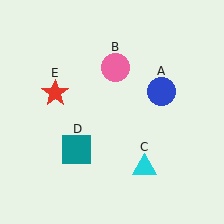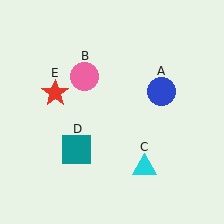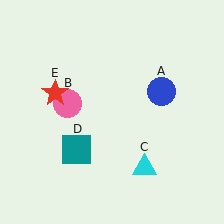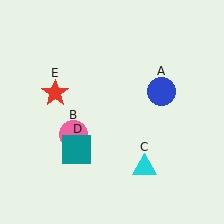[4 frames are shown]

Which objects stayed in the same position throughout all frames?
Blue circle (object A) and cyan triangle (object C) and teal square (object D) and red star (object E) remained stationary.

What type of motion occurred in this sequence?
The pink circle (object B) rotated counterclockwise around the center of the scene.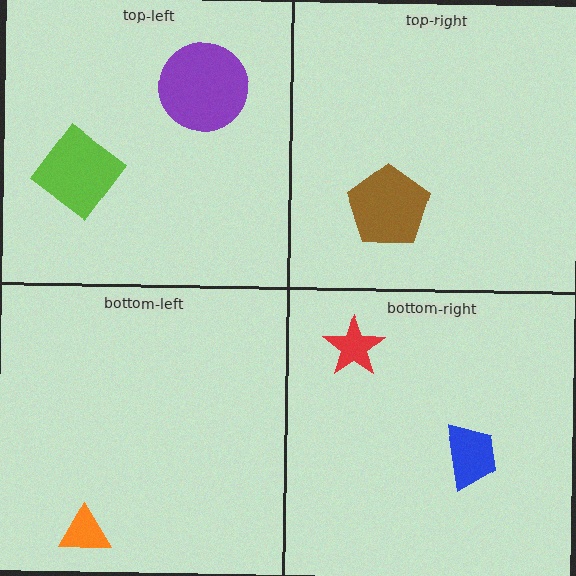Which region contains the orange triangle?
The bottom-left region.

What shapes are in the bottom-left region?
The orange triangle.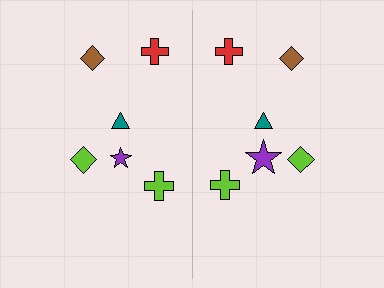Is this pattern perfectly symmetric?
No, the pattern is not perfectly symmetric. The purple star on the right side has a different size than its mirror counterpart.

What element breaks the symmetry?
The purple star on the right side has a different size than its mirror counterpart.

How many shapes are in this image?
There are 12 shapes in this image.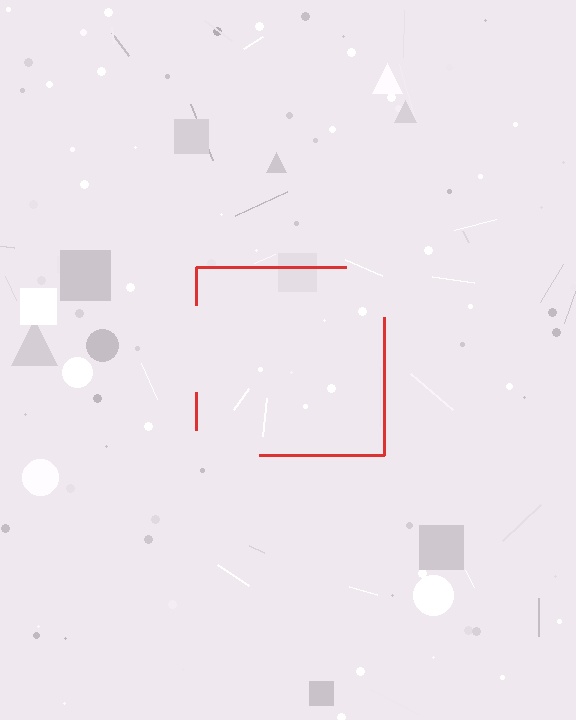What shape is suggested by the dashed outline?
The dashed outline suggests a square.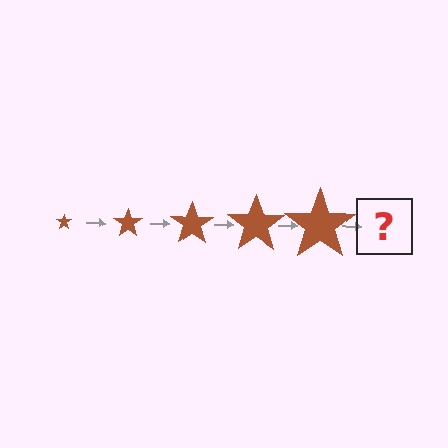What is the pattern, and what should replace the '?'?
The pattern is that the star gets progressively larger each step. The '?' should be a brown star, larger than the previous one.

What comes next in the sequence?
The next element should be a brown star, larger than the previous one.